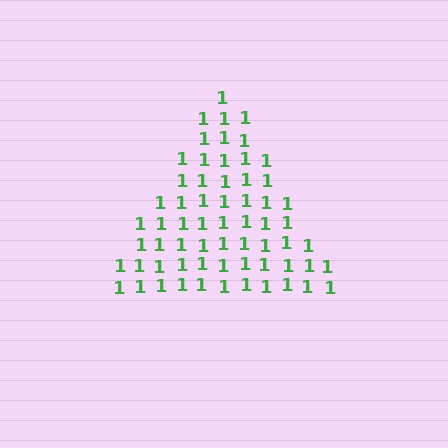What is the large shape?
The large shape is a triangle.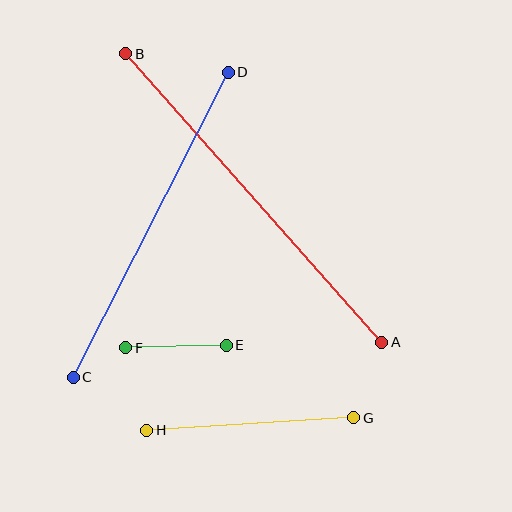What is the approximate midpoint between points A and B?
The midpoint is at approximately (254, 198) pixels.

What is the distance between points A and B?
The distance is approximately 386 pixels.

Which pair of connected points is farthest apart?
Points A and B are farthest apart.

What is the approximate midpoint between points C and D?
The midpoint is at approximately (151, 225) pixels.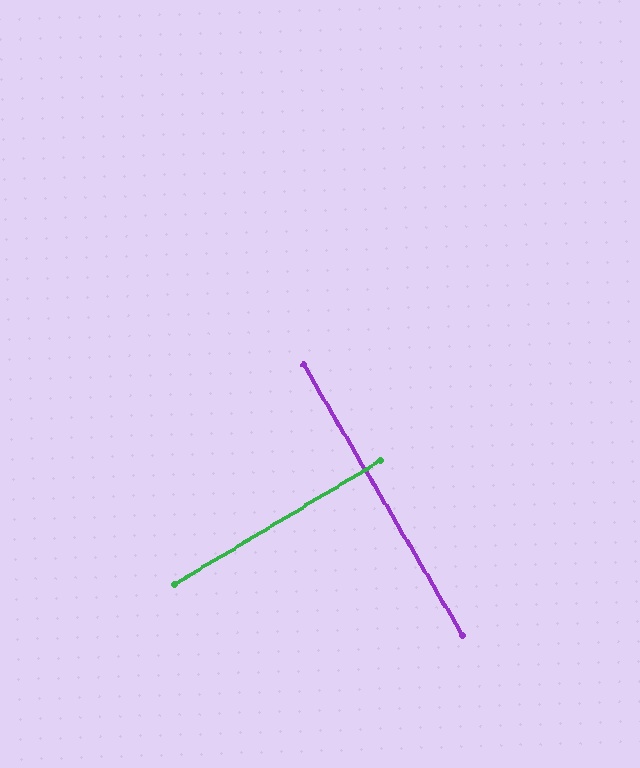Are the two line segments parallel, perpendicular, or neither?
Perpendicular — they meet at approximately 90°.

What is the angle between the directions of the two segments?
Approximately 90 degrees.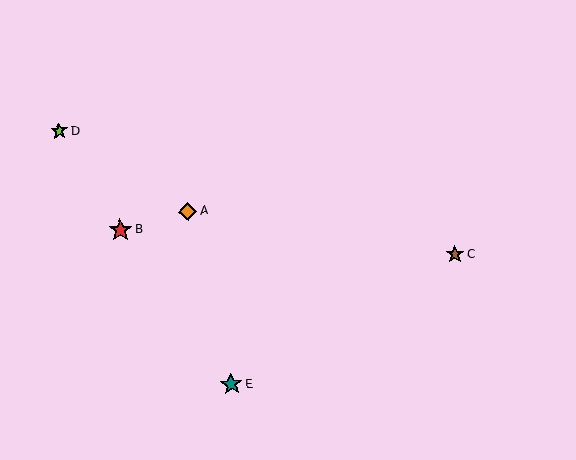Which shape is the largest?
The red star (labeled B) is the largest.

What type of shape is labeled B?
Shape B is a red star.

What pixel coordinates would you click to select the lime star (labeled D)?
Click at (59, 131) to select the lime star D.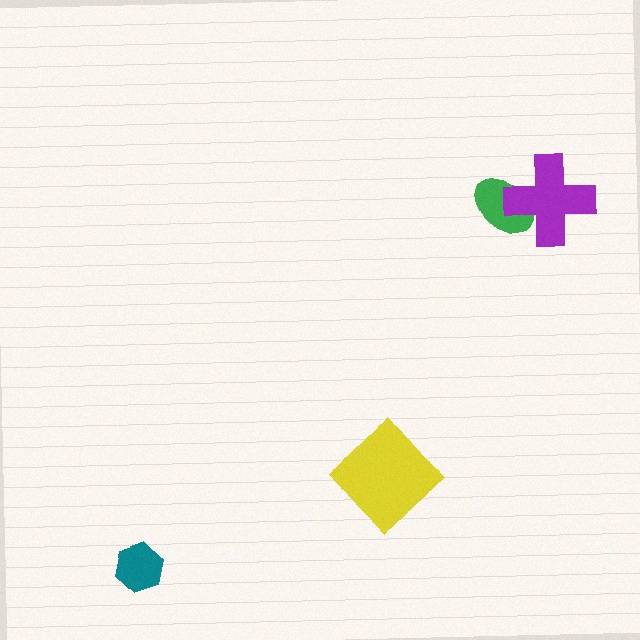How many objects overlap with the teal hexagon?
0 objects overlap with the teal hexagon.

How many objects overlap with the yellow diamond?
0 objects overlap with the yellow diamond.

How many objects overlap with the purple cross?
1 object overlaps with the purple cross.